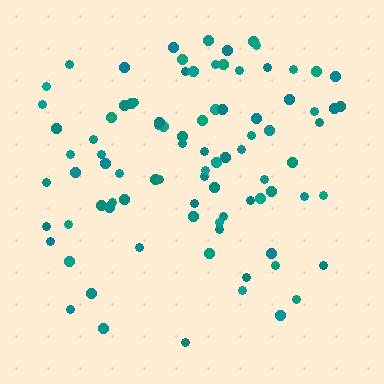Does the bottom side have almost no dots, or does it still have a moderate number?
Still a moderate number, just noticeably fewer than the top.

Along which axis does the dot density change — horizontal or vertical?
Vertical.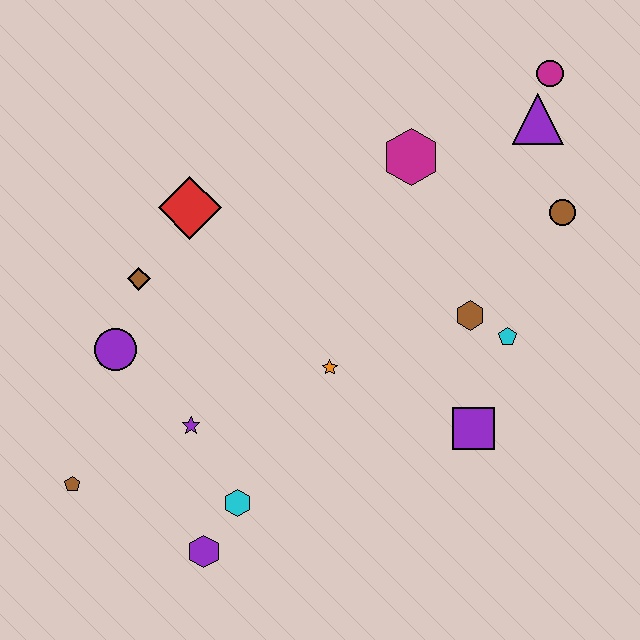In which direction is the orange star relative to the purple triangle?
The orange star is below the purple triangle.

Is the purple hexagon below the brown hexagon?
Yes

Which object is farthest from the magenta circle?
The brown pentagon is farthest from the magenta circle.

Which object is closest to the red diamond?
The brown diamond is closest to the red diamond.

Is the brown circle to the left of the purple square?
No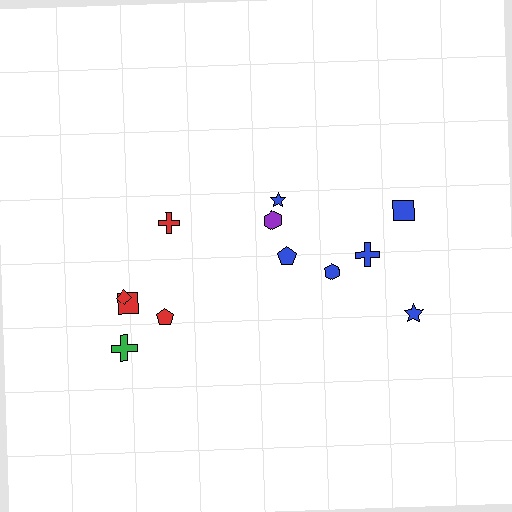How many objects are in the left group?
There are 5 objects.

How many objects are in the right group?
There are 7 objects.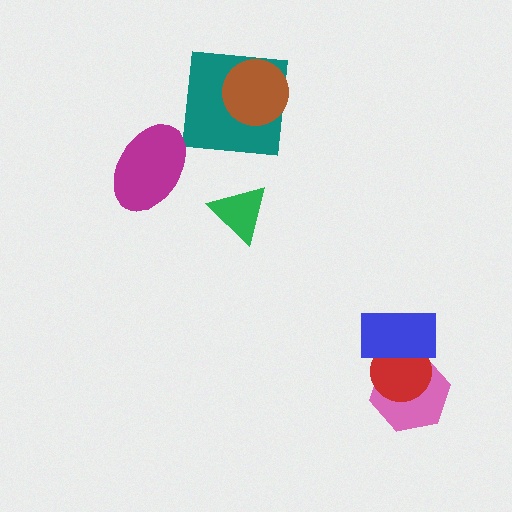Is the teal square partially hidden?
Yes, it is partially covered by another shape.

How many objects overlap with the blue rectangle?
2 objects overlap with the blue rectangle.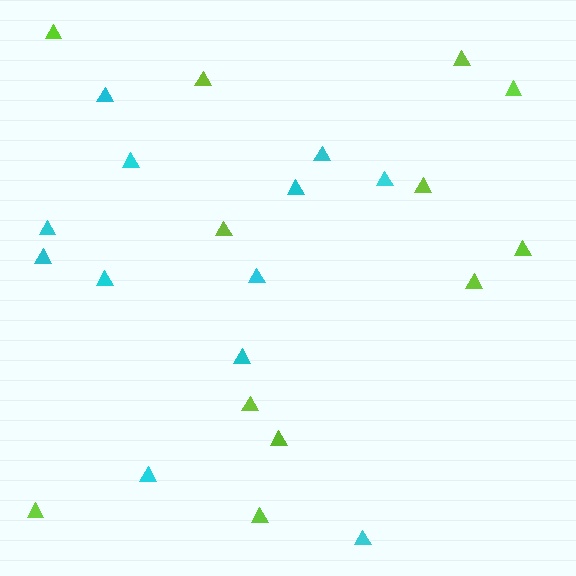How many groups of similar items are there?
There are 2 groups: one group of lime triangles (12) and one group of cyan triangles (12).